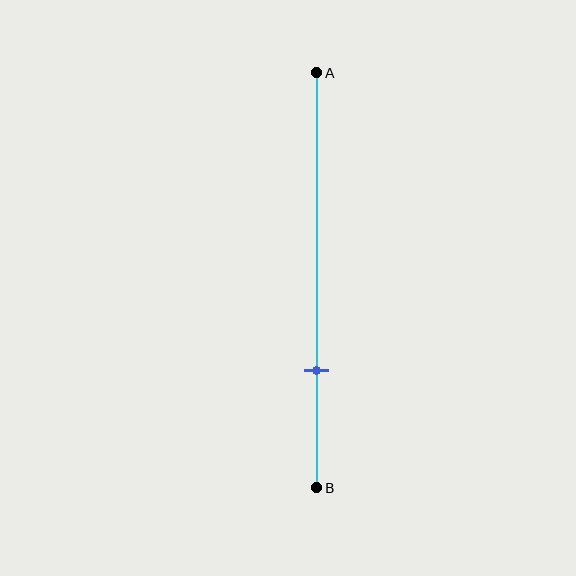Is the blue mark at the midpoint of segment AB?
No, the mark is at about 70% from A, not at the 50% midpoint.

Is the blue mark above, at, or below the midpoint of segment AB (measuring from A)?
The blue mark is below the midpoint of segment AB.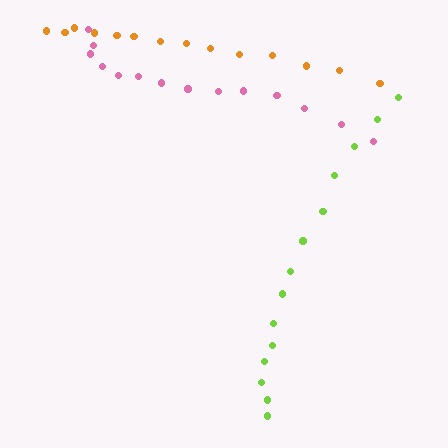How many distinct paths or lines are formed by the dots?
There are 3 distinct paths.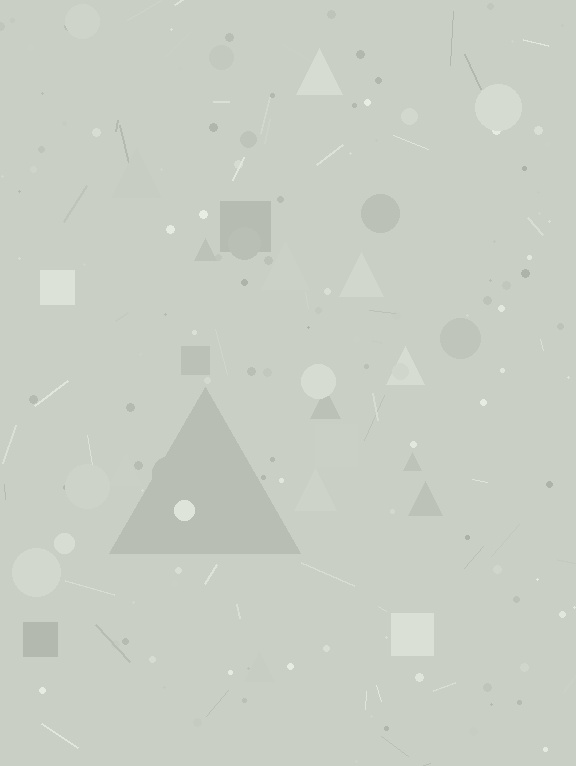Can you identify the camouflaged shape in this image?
The camouflaged shape is a triangle.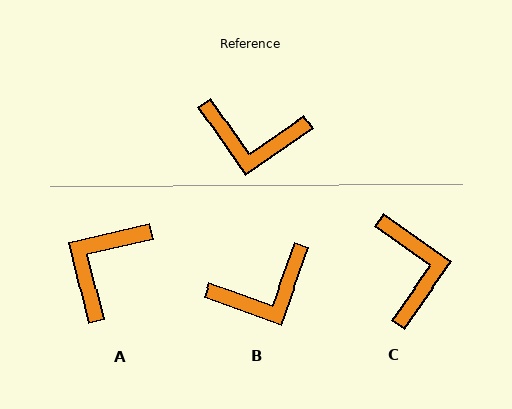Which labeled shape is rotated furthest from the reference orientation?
A, about 111 degrees away.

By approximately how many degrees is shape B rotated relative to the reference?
Approximately 36 degrees counter-clockwise.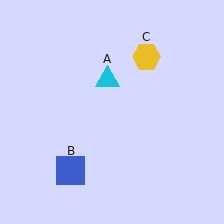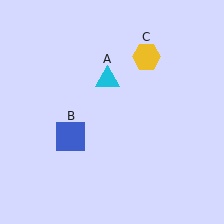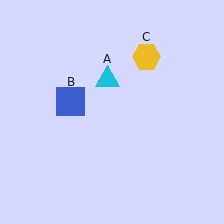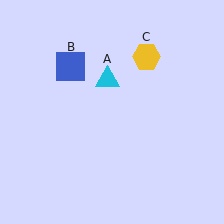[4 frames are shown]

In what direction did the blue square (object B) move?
The blue square (object B) moved up.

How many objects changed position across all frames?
1 object changed position: blue square (object B).